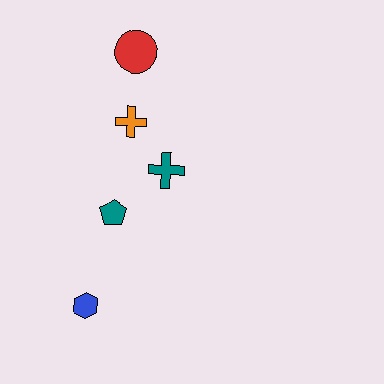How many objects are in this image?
There are 5 objects.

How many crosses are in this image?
There are 2 crosses.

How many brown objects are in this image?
There are no brown objects.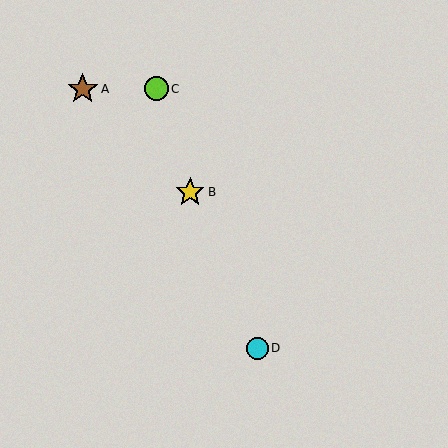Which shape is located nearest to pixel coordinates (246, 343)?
The cyan circle (labeled D) at (257, 348) is nearest to that location.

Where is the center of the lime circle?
The center of the lime circle is at (157, 89).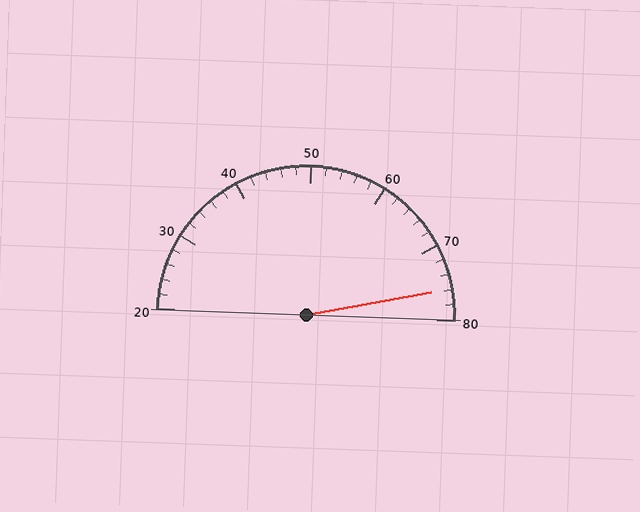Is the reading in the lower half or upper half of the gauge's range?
The reading is in the upper half of the range (20 to 80).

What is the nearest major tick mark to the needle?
The nearest major tick mark is 80.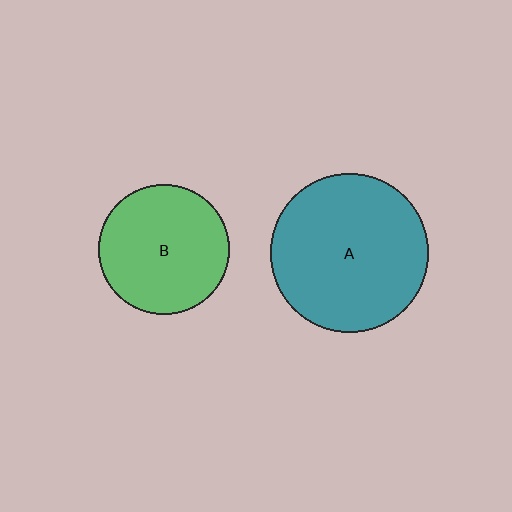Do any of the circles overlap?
No, none of the circles overlap.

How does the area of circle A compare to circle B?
Approximately 1.5 times.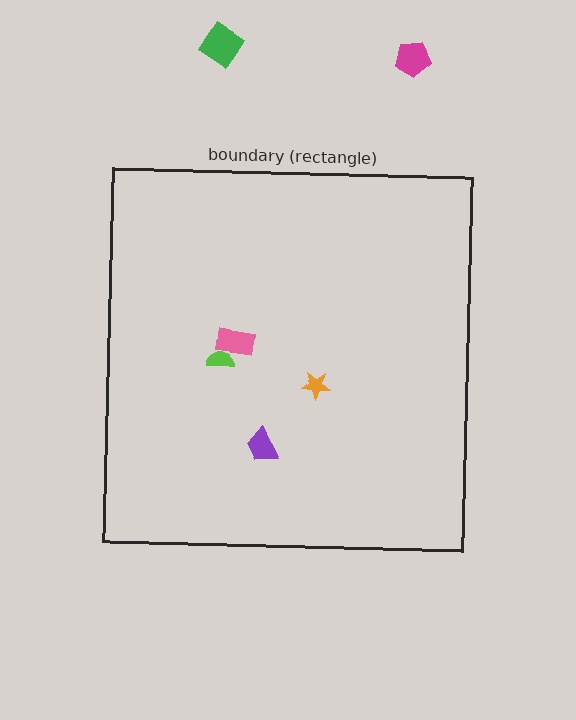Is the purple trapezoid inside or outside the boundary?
Inside.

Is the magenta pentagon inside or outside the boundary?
Outside.